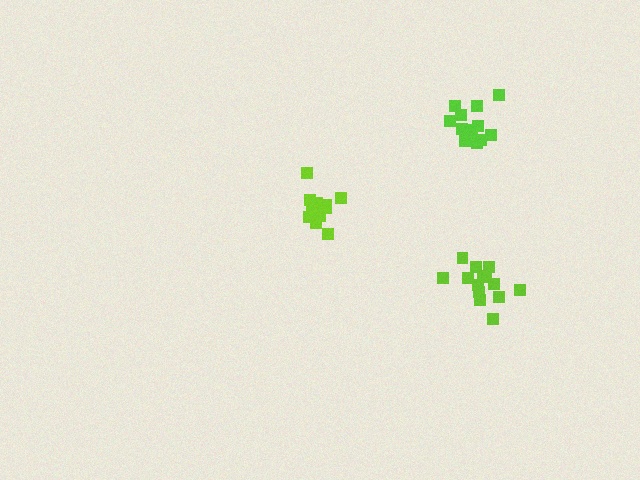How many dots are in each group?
Group 1: 13 dots, Group 2: 14 dots, Group 3: 14 dots (41 total).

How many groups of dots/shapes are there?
There are 3 groups.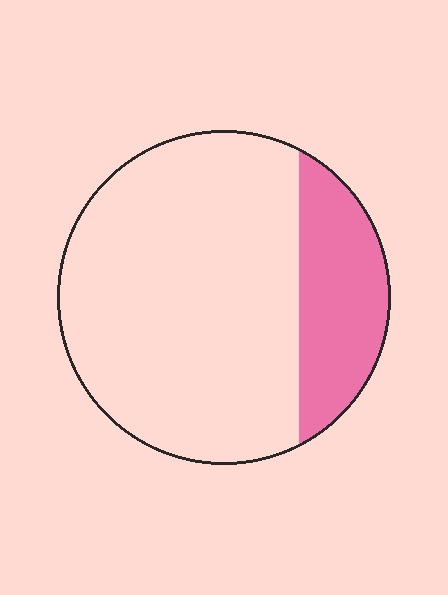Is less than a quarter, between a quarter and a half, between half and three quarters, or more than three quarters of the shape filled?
Less than a quarter.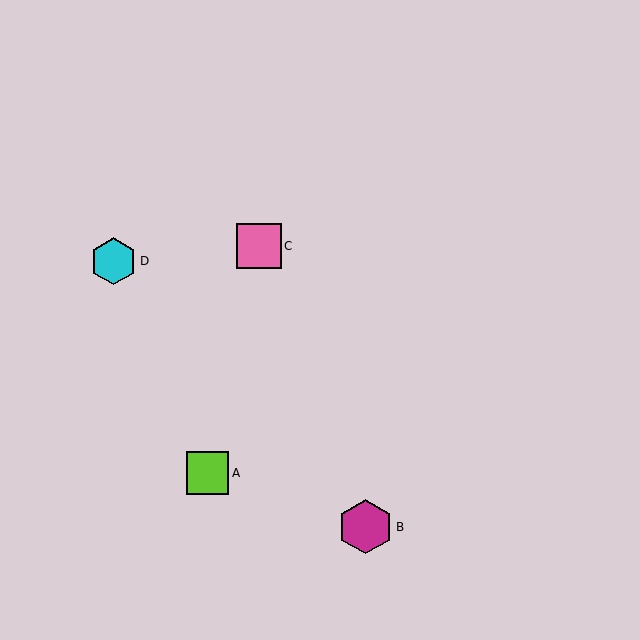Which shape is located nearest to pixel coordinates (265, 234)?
The pink square (labeled C) at (259, 246) is nearest to that location.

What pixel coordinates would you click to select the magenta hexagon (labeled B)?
Click at (366, 527) to select the magenta hexagon B.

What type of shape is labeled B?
Shape B is a magenta hexagon.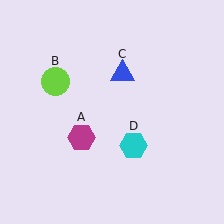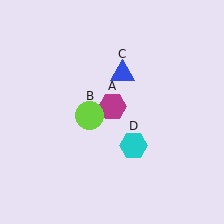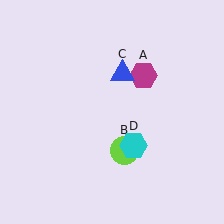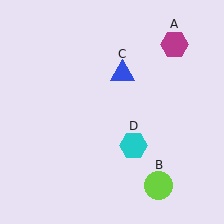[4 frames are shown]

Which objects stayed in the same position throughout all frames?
Blue triangle (object C) and cyan hexagon (object D) remained stationary.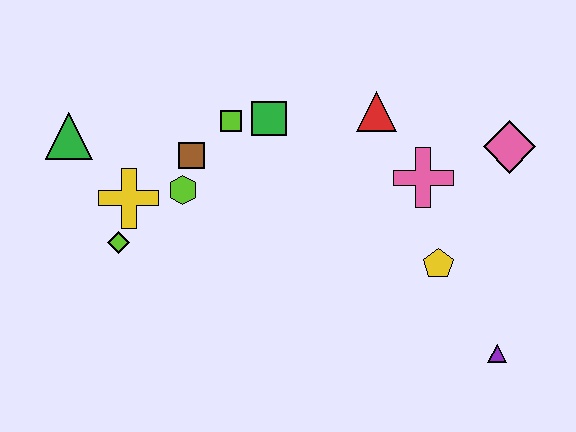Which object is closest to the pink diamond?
The pink cross is closest to the pink diamond.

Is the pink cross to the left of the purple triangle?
Yes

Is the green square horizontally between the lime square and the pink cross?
Yes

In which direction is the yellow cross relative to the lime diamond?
The yellow cross is above the lime diamond.